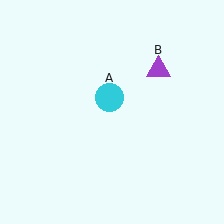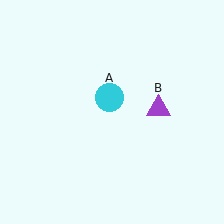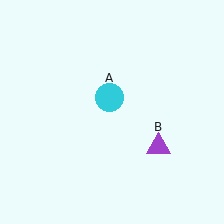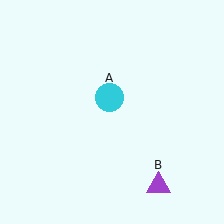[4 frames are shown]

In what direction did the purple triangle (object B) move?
The purple triangle (object B) moved down.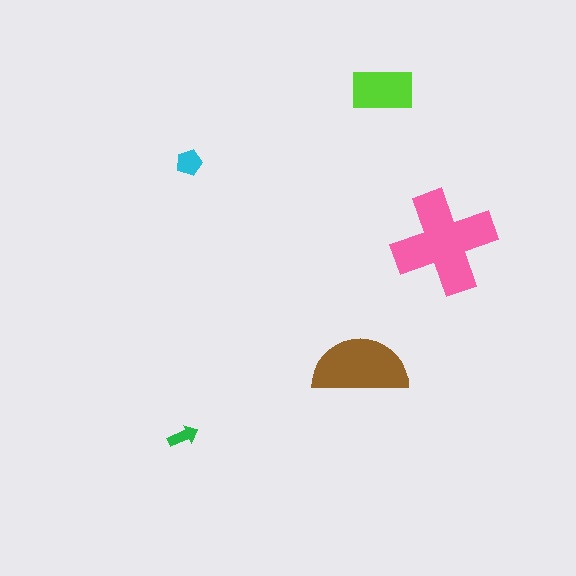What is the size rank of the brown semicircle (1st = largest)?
2nd.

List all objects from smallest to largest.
The green arrow, the cyan pentagon, the lime rectangle, the brown semicircle, the pink cross.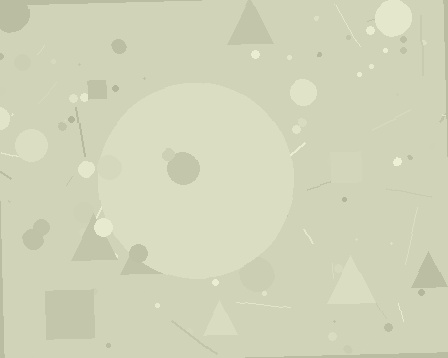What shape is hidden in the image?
A circle is hidden in the image.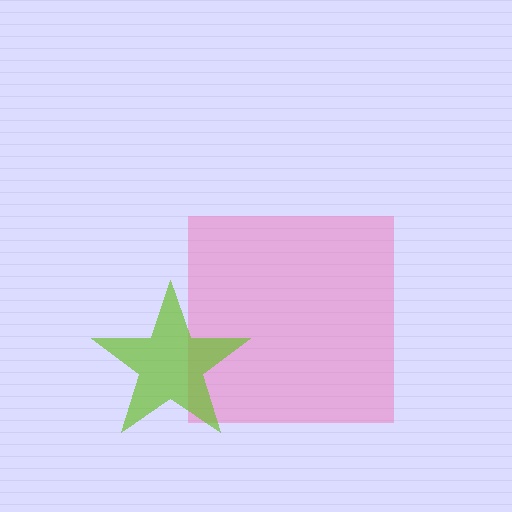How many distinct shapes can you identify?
There are 2 distinct shapes: a pink square, a lime star.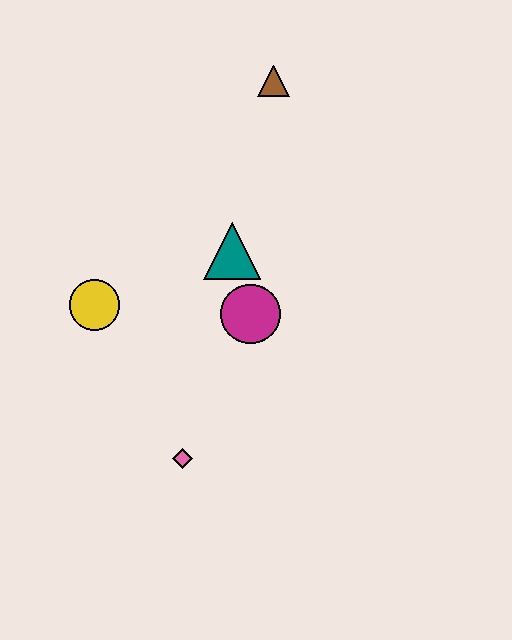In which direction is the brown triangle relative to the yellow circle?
The brown triangle is above the yellow circle.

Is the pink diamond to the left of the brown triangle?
Yes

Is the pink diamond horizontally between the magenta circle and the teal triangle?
No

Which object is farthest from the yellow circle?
The brown triangle is farthest from the yellow circle.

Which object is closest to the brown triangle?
The teal triangle is closest to the brown triangle.